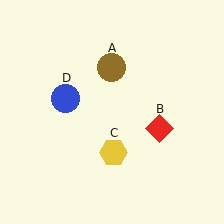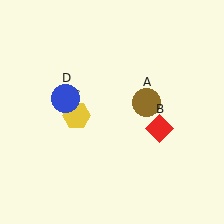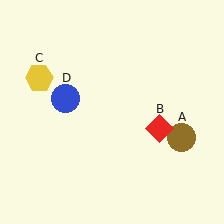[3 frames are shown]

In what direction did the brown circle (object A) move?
The brown circle (object A) moved down and to the right.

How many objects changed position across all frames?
2 objects changed position: brown circle (object A), yellow hexagon (object C).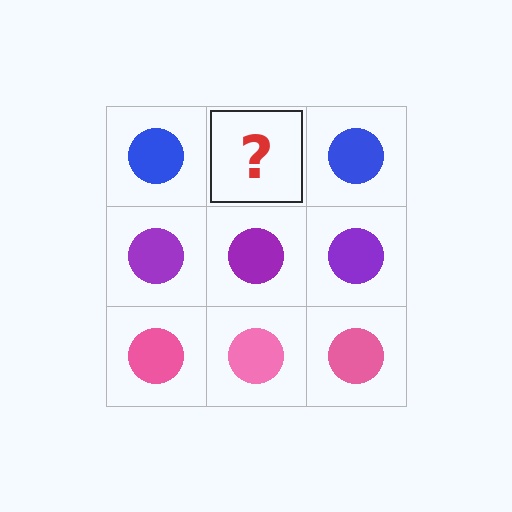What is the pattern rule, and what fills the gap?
The rule is that each row has a consistent color. The gap should be filled with a blue circle.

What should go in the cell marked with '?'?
The missing cell should contain a blue circle.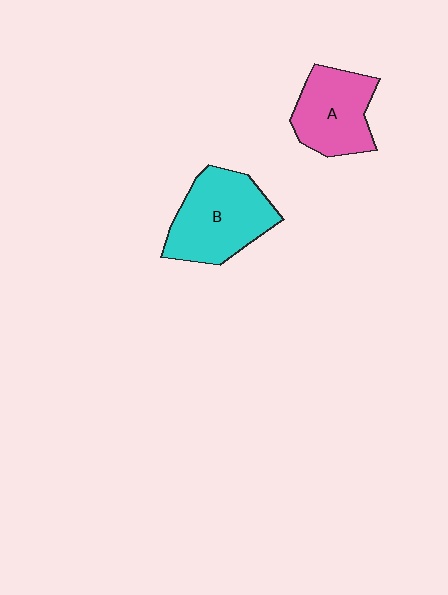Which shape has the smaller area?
Shape A (pink).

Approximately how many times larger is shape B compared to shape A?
Approximately 1.3 times.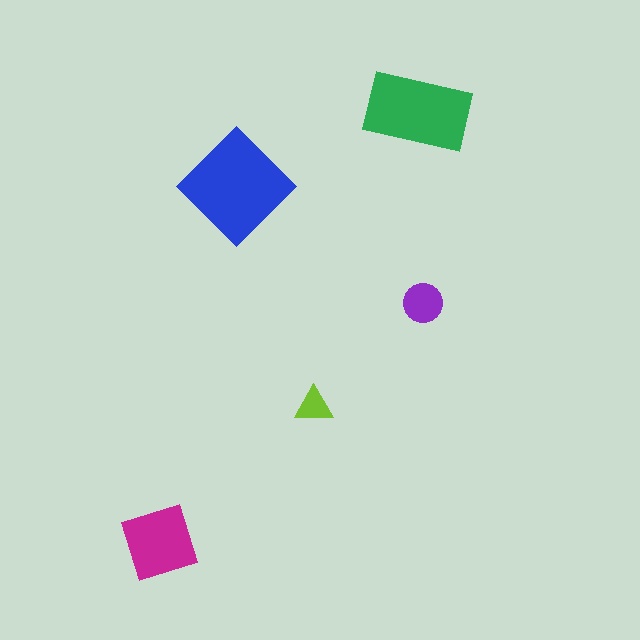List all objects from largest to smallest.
The blue diamond, the green rectangle, the magenta square, the purple circle, the lime triangle.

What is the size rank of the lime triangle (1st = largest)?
5th.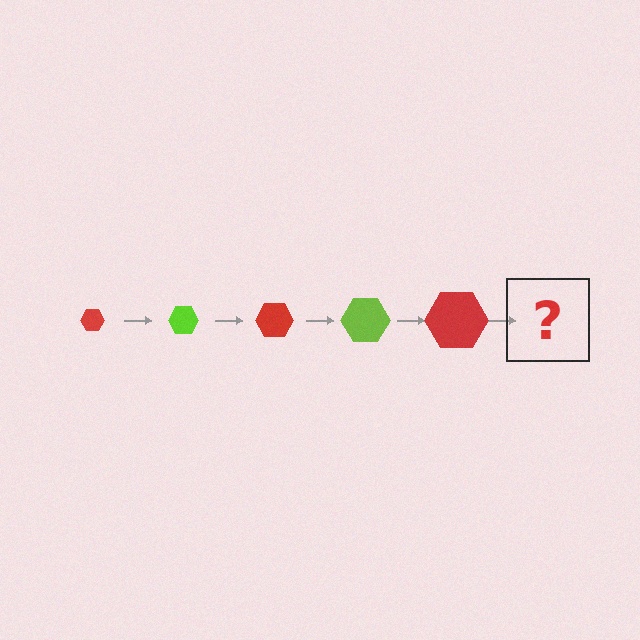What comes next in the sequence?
The next element should be a lime hexagon, larger than the previous one.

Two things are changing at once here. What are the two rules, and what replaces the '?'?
The two rules are that the hexagon grows larger each step and the color cycles through red and lime. The '?' should be a lime hexagon, larger than the previous one.